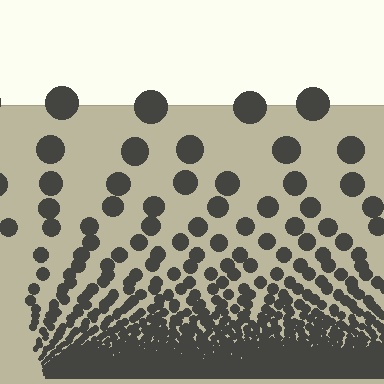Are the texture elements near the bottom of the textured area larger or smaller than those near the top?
Smaller. The gradient is inverted — elements near the bottom are smaller and denser.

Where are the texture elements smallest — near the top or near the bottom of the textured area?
Near the bottom.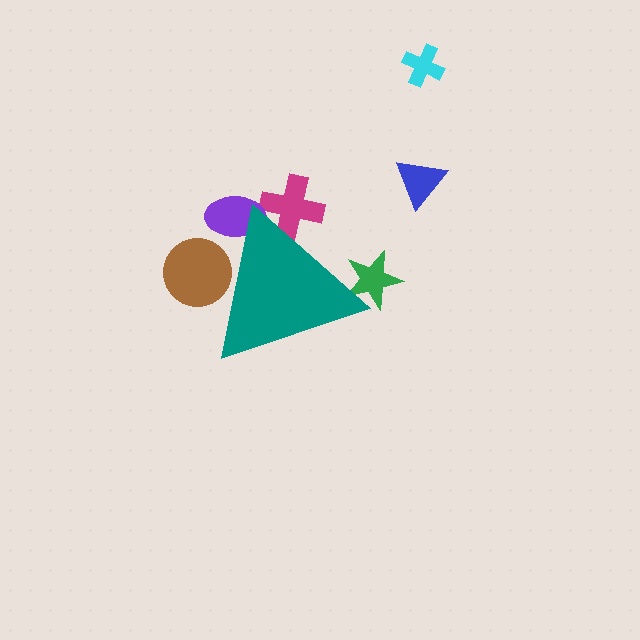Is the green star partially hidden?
Yes, the green star is partially hidden behind the teal triangle.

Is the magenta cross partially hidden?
Yes, the magenta cross is partially hidden behind the teal triangle.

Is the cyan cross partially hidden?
No, the cyan cross is fully visible.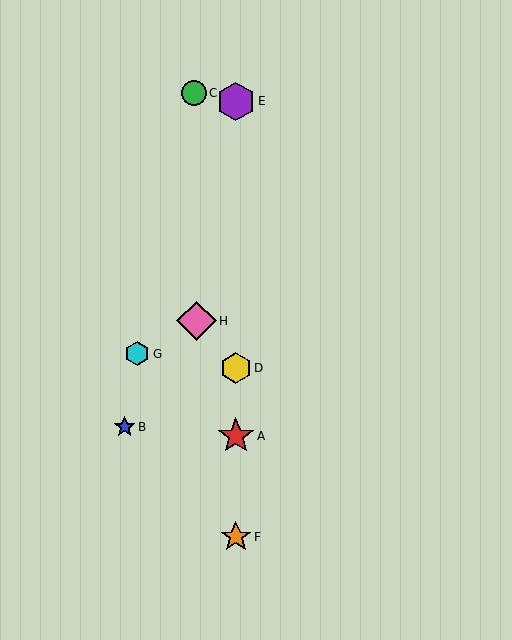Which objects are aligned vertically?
Objects A, D, E, F are aligned vertically.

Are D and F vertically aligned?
Yes, both are at x≈236.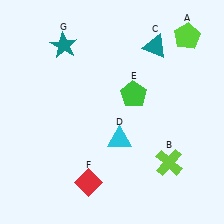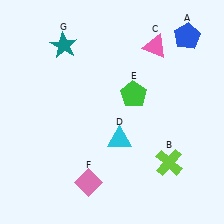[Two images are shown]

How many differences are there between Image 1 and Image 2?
There are 3 differences between the two images.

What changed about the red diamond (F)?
In Image 1, F is red. In Image 2, it changed to pink.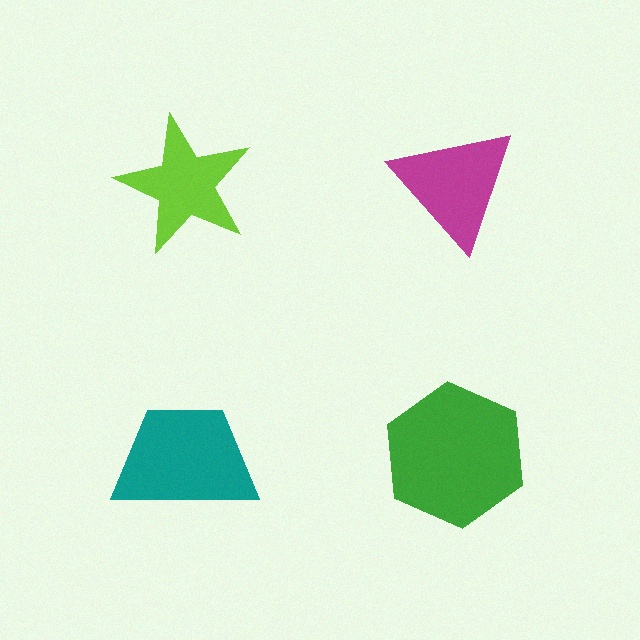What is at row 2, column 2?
A green hexagon.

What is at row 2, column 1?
A teal trapezoid.